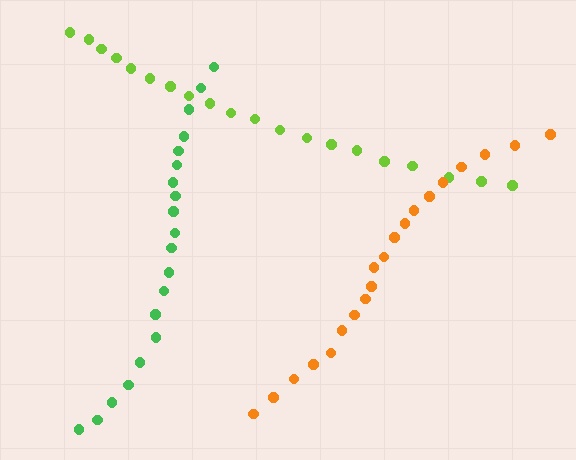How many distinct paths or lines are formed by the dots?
There are 3 distinct paths.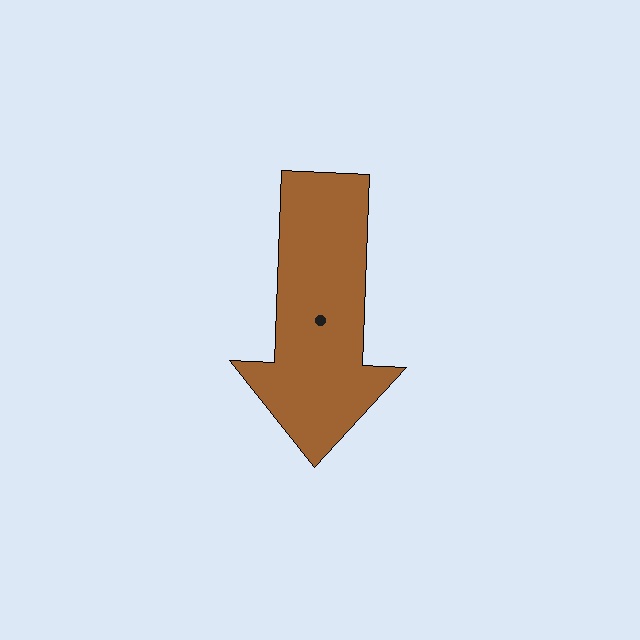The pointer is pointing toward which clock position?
Roughly 6 o'clock.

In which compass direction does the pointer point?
South.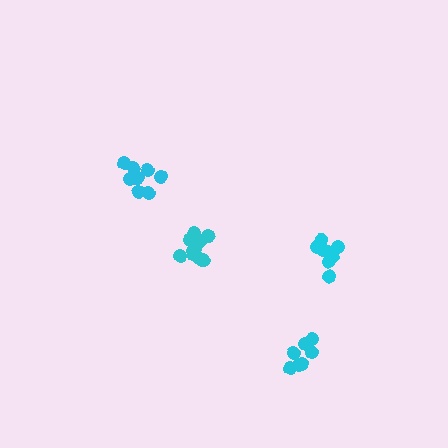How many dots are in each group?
Group 1: 9 dots, Group 2: 9 dots, Group 3: 12 dots, Group 4: 7 dots (37 total).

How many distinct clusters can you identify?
There are 4 distinct clusters.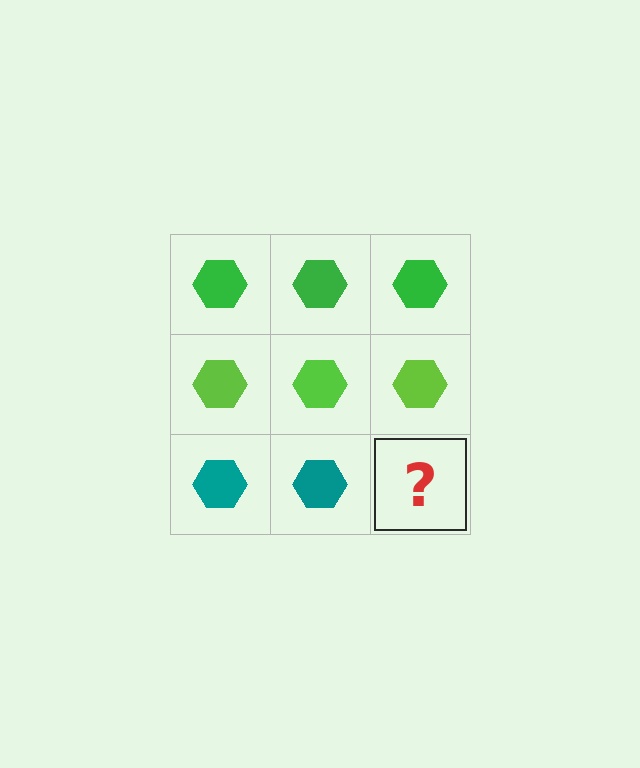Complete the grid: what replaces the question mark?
The question mark should be replaced with a teal hexagon.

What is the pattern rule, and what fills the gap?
The rule is that each row has a consistent color. The gap should be filled with a teal hexagon.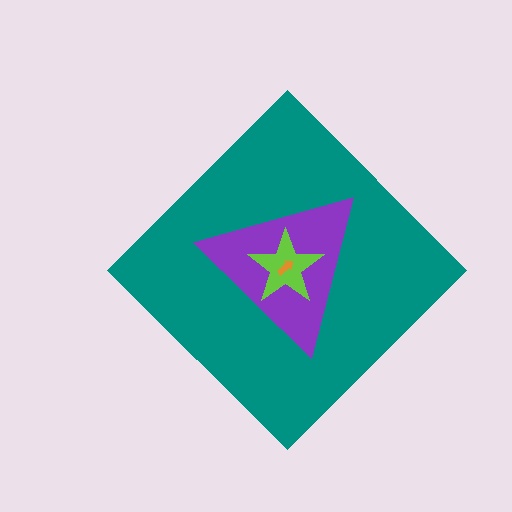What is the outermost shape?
The teal diamond.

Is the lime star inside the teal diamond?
Yes.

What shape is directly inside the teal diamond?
The purple triangle.